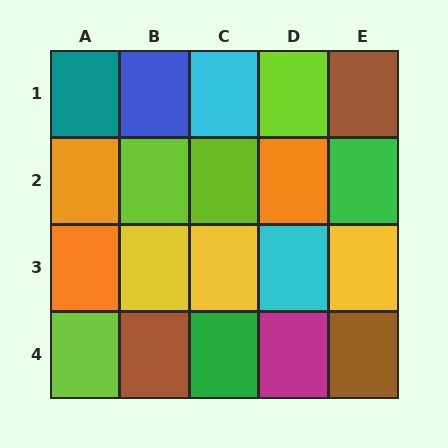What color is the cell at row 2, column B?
Lime.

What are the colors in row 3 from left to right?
Orange, yellow, yellow, cyan, yellow.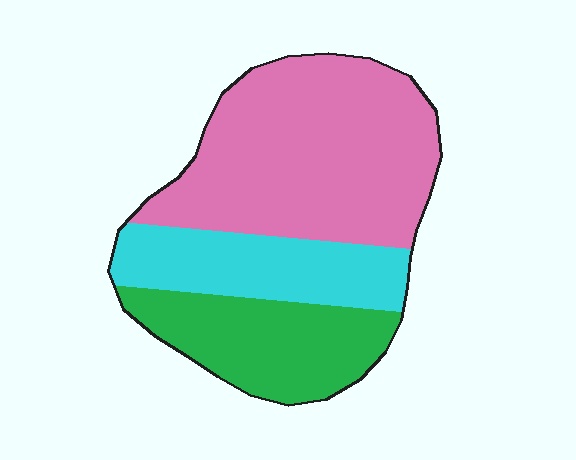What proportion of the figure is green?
Green covers roughly 25% of the figure.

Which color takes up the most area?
Pink, at roughly 50%.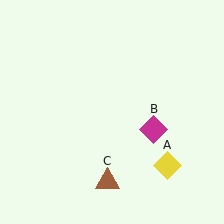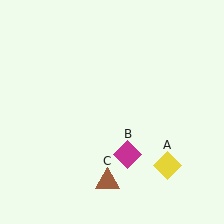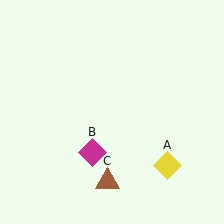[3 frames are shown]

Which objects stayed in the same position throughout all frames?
Yellow diamond (object A) and brown triangle (object C) remained stationary.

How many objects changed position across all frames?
1 object changed position: magenta diamond (object B).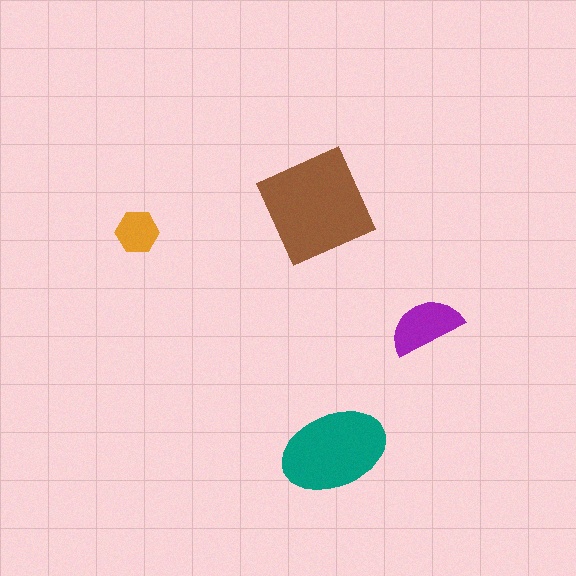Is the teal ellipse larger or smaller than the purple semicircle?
Larger.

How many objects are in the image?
There are 4 objects in the image.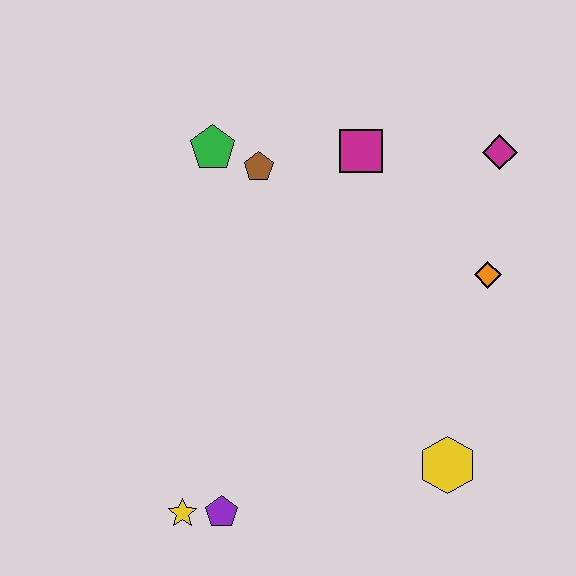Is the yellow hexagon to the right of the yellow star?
Yes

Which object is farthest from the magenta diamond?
The yellow star is farthest from the magenta diamond.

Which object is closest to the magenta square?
The brown pentagon is closest to the magenta square.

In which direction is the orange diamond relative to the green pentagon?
The orange diamond is to the right of the green pentagon.